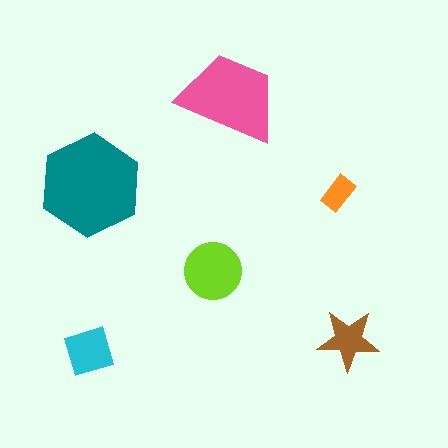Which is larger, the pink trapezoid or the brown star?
The pink trapezoid.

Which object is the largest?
The teal hexagon.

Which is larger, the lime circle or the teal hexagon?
The teal hexagon.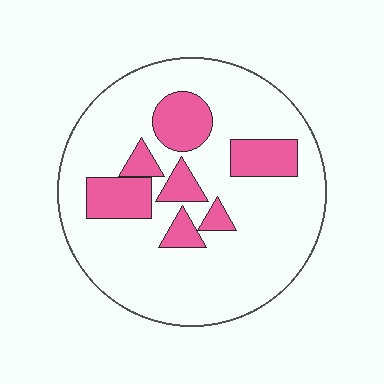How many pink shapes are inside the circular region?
7.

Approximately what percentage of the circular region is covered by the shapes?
Approximately 20%.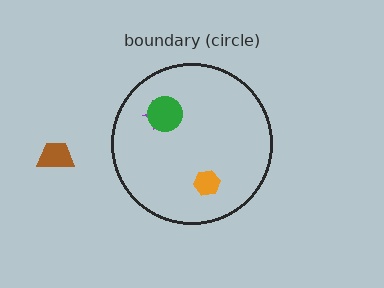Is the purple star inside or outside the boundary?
Inside.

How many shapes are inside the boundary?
3 inside, 1 outside.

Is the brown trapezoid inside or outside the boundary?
Outside.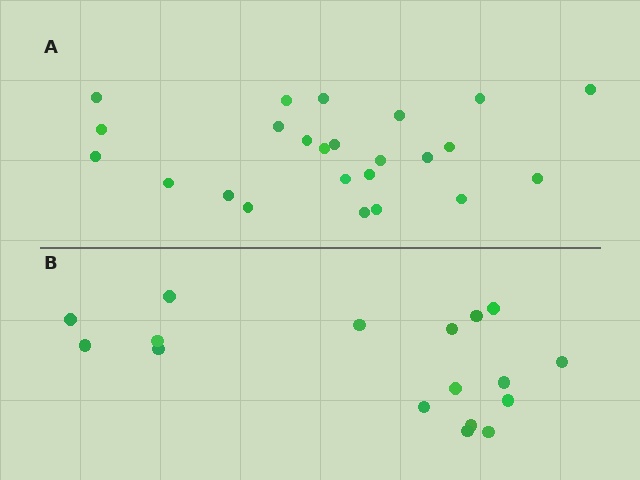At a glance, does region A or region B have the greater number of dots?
Region A (the top region) has more dots.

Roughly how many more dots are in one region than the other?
Region A has roughly 8 or so more dots than region B.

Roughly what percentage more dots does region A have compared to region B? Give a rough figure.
About 40% more.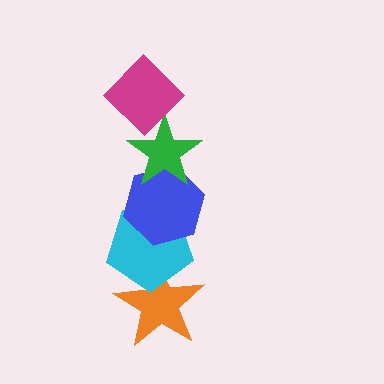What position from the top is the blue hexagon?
The blue hexagon is 3rd from the top.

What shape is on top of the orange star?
The cyan pentagon is on top of the orange star.